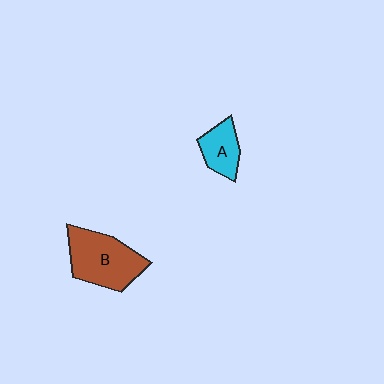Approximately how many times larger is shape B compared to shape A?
Approximately 2.0 times.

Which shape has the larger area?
Shape B (brown).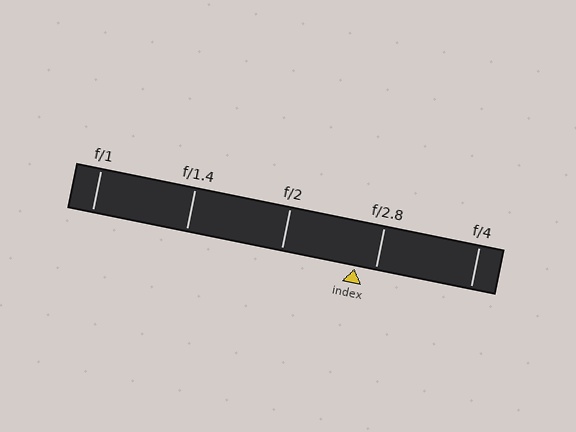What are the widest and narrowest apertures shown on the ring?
The widest aperture shown is f/1 and the narrowest is f/4.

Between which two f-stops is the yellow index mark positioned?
The index mark is between f/2 and f/2.8.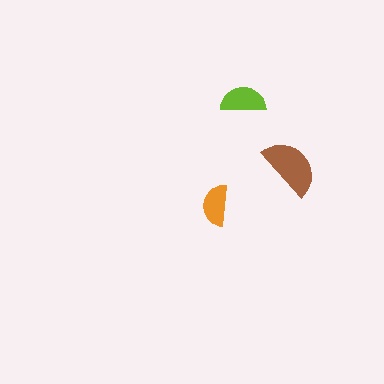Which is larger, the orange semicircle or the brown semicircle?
The brown one.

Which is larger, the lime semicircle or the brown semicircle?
The brown one.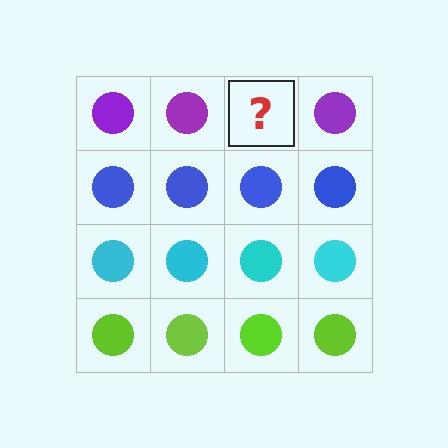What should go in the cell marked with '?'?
The missing cell should contain a purple circle.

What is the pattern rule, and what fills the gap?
The rule is that each row has a consistent color. The gap should be filled with a purple circle.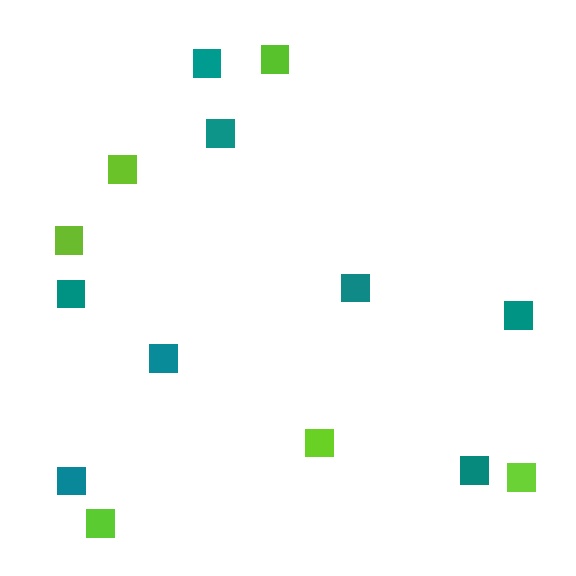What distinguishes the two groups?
There are 2 groups: one group of teal squares (8) and one group of lime squares (6).